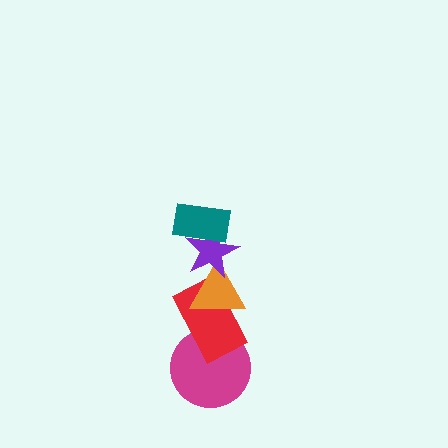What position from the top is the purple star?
The purple star is 2nd from the top.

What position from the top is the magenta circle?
The magenta circle is 5th from the top.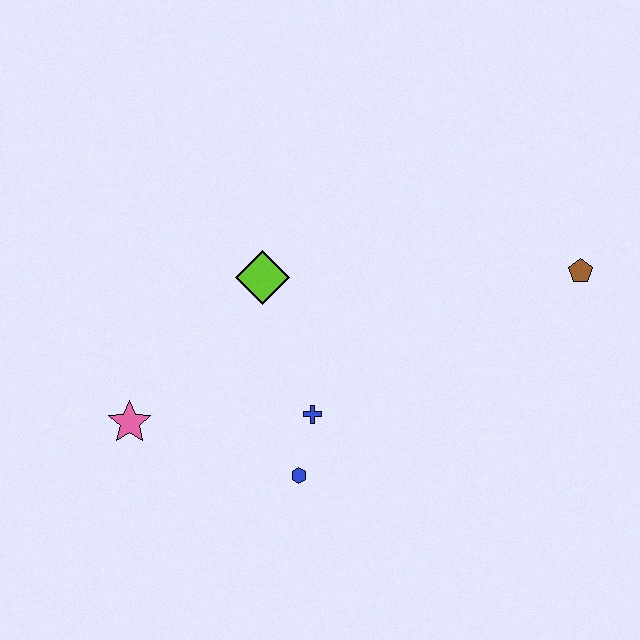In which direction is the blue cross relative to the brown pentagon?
The blue cross is to the left of the brown pentagon.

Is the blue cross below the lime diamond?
Yes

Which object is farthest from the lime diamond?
The brown pentagon is farthest from the lime diamond.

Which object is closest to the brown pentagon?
The blue cross is closest to the brown pentagon.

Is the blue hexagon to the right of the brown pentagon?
No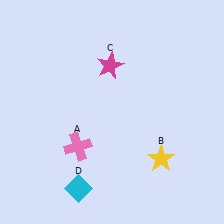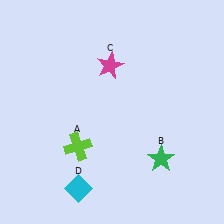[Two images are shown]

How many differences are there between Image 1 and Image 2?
There are 2 differences between the two images.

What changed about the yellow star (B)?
In Image 1, B is yellow. In Image 2, it changed to green.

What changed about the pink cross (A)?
In Image 1, A is pink. In Image 2, it changed to lime.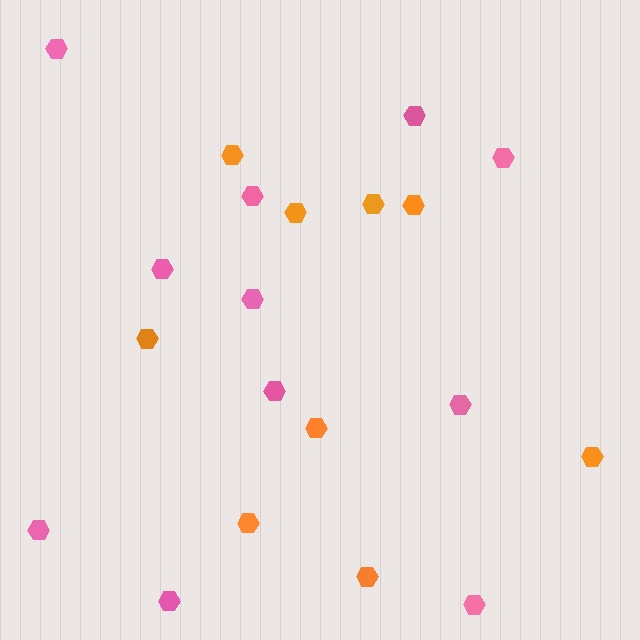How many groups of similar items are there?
There are 2 groups: one group of orange hexagons (9) and one group of pink hexagons (11).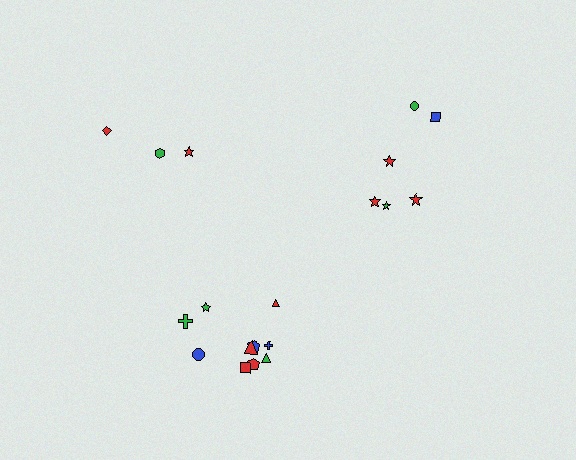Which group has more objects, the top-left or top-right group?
The top-right group.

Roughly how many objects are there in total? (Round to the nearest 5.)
Roughly 20 objects in total.